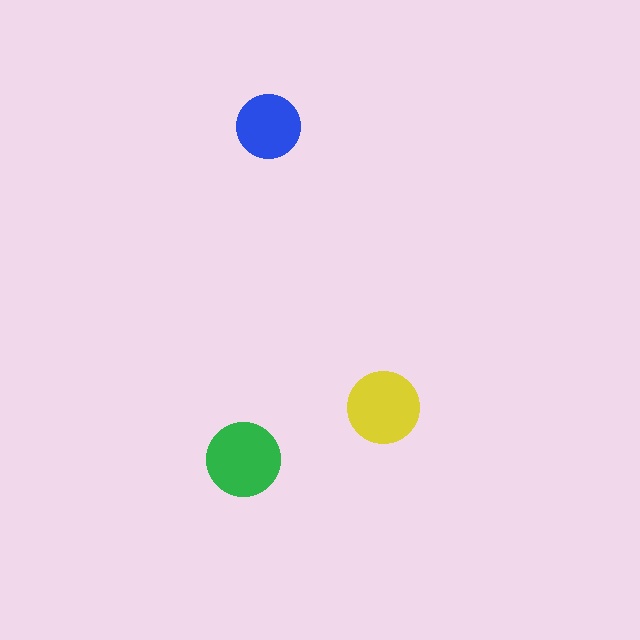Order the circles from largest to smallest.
the green one, the yellow one, the blue one.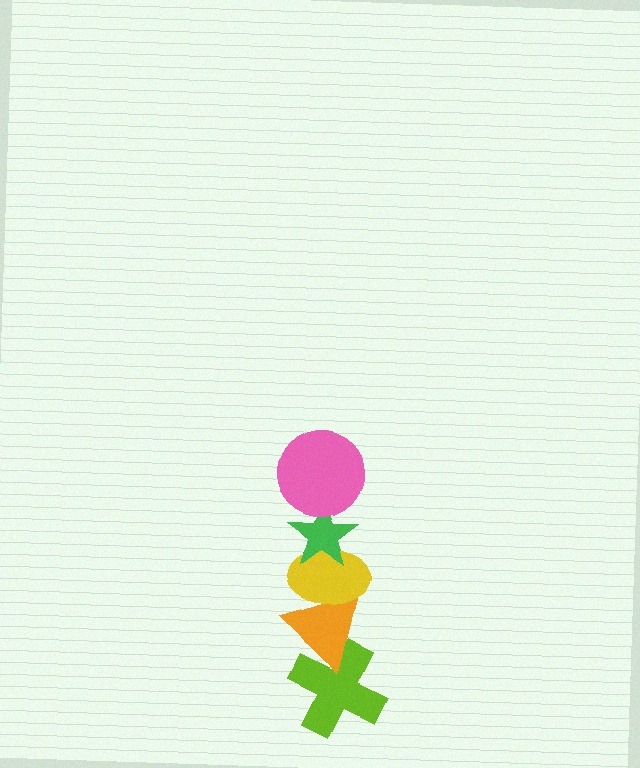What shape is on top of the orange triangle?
The yellow ellipse is on top of the orange triangle.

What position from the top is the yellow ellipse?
The yellow ellipse is 3rd from the top.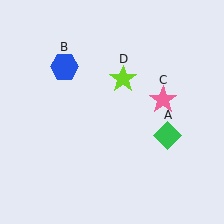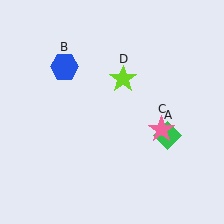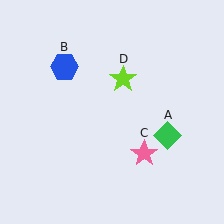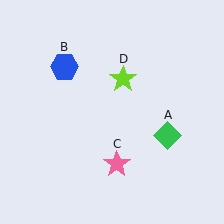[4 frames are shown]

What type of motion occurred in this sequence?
The pink star (object C) rotated clockwise around the center of the scene.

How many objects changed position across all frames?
1 object changed position: pink star (object C).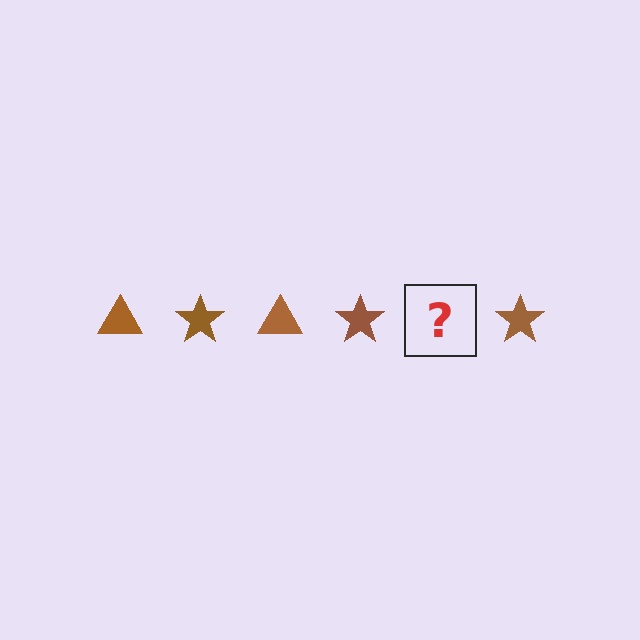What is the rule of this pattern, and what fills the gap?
The rule is that the pattern cycles through triangle, star shapes in brown. The gap should be filled with a brown triangle.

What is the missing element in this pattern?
The missing element is a brown triangle.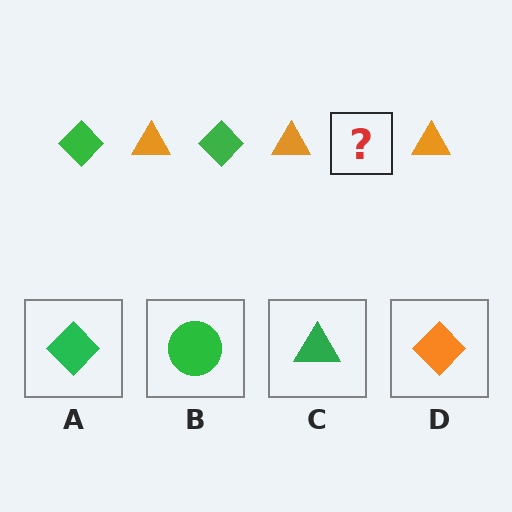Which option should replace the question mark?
Option A.